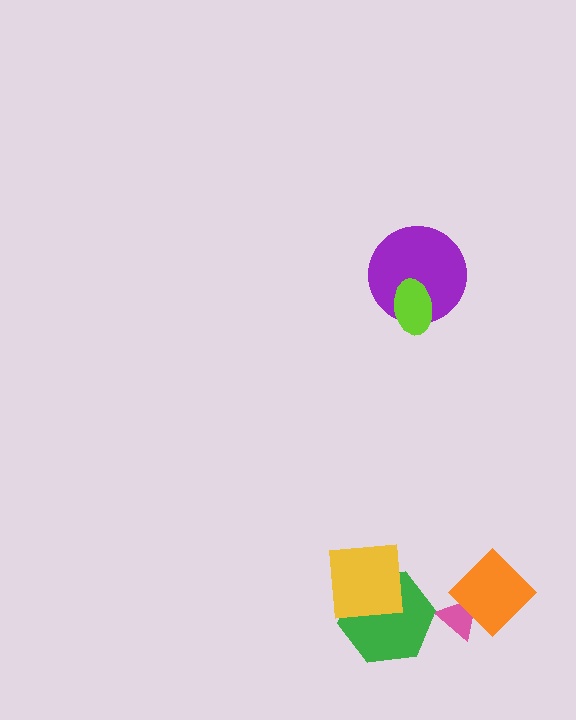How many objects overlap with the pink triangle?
1 object overlaps with the pink triangle.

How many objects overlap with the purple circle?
1 object overlaps with the purple circle.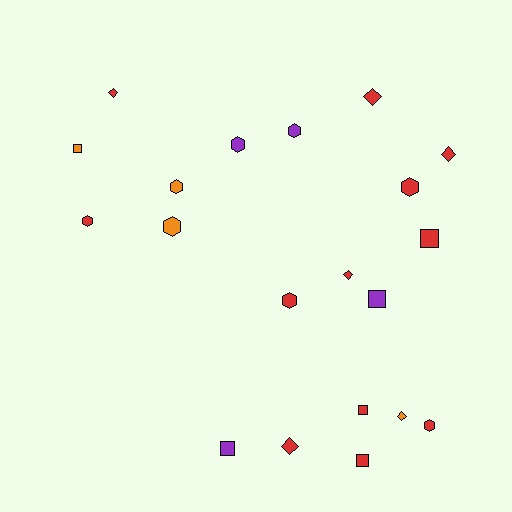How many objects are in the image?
There are 20 objects.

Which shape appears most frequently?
Hexagon, with 8 objects.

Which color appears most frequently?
Red, with 12 objects.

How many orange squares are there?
There is 1 orange square.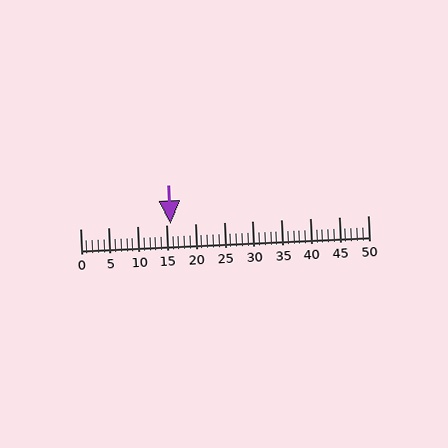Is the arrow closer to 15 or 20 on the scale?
The arrow is closer to 15.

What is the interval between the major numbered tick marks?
The major tick marks are spaced 5 units apart.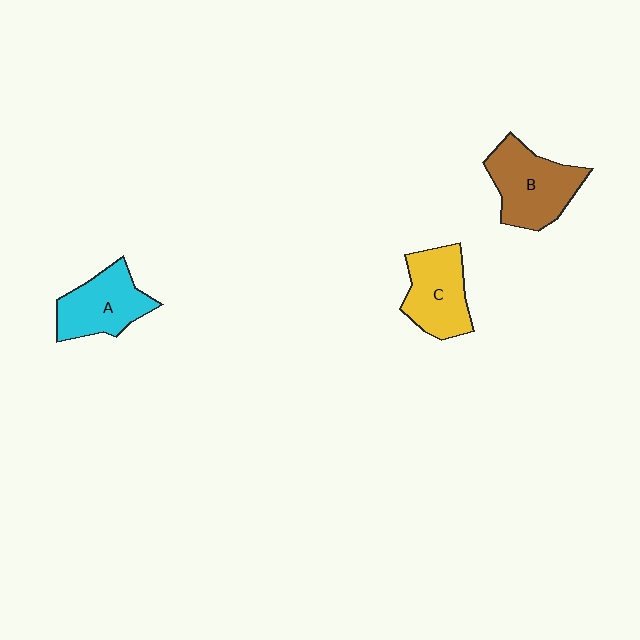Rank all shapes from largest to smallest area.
From largest to smallest: B (brown), C (yellow), A (cyan).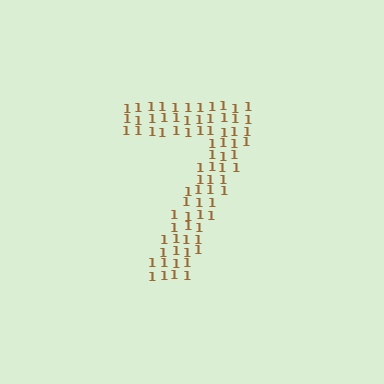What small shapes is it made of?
It is made of small digit 1's.